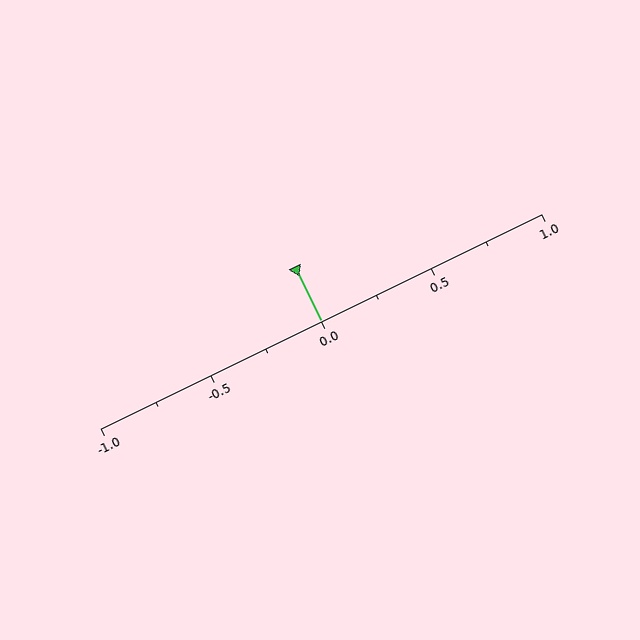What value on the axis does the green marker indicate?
The marker indicates approximately 0.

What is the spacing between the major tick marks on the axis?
The major ticks are spaced 0.5 apart.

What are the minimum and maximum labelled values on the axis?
The axis runs from -1.0 to 1.0.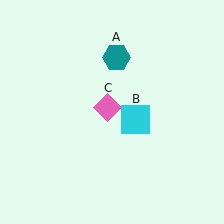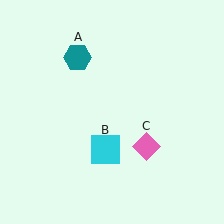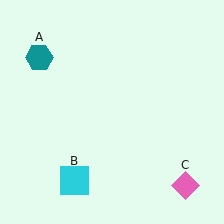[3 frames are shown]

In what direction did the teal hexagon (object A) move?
The teal hexagon (object A) moved left.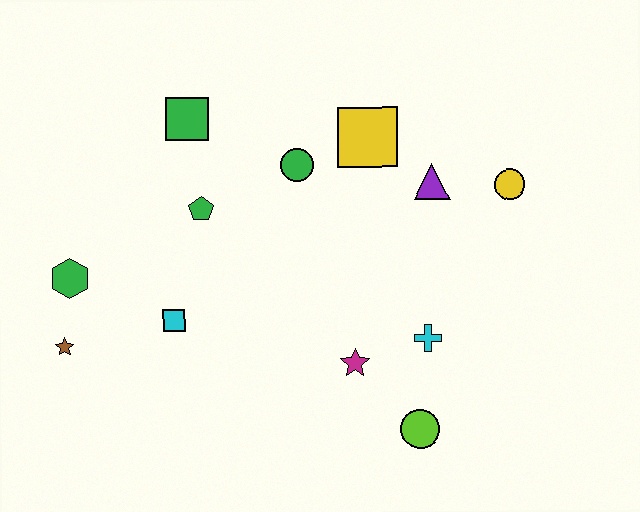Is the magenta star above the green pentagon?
No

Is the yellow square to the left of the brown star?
No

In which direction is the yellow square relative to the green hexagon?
The yellow square is to the right of the green hexagon.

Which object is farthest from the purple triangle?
The brown star is farthest from the purple triangle.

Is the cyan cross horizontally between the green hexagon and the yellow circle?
Yes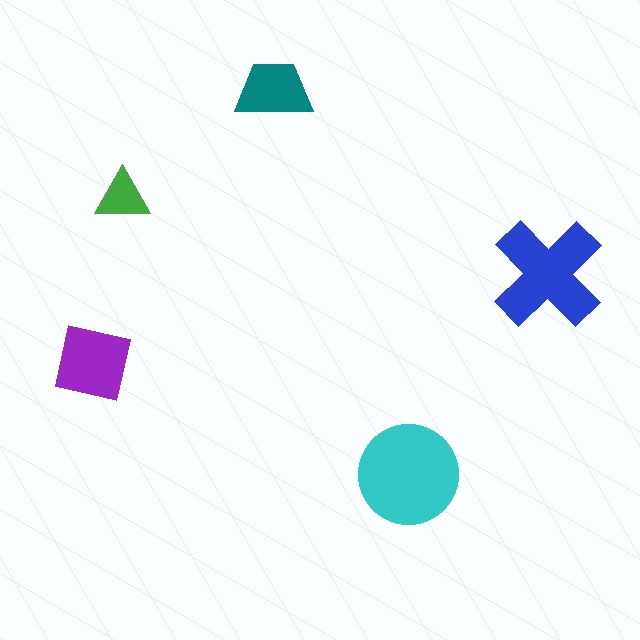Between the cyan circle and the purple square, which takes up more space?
The cyan circle.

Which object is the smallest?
The green triangle.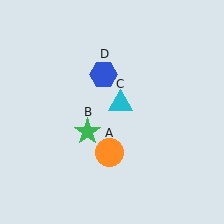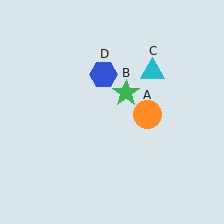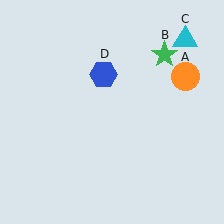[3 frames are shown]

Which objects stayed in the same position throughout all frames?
Blue hexagon (object D) remained stationary.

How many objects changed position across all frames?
3 objects changed position: orange circle (object A), green star (object B), cyan triangle (object C).